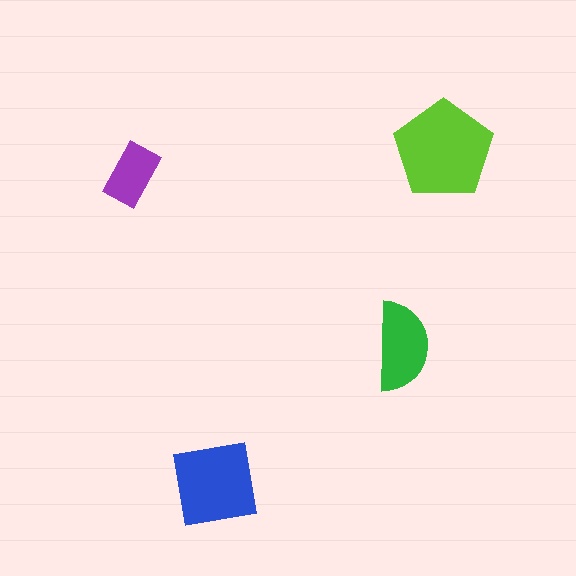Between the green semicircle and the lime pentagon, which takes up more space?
The lime pentagon.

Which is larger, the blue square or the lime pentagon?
The lime pentagon.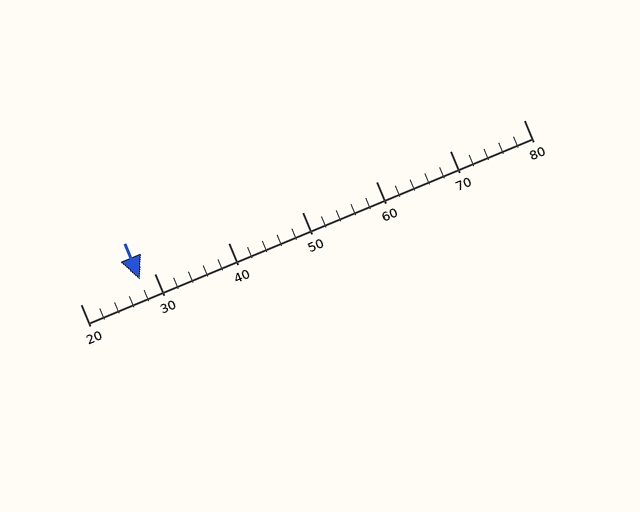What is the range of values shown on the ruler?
The ruler shows values from 20 to 80.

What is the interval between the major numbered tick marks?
The major tick marks are spaced 10 units apart.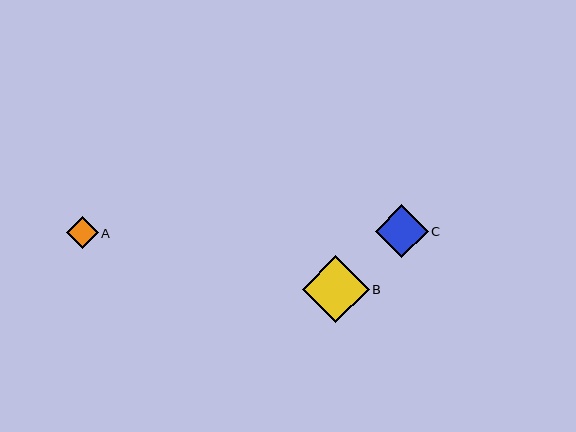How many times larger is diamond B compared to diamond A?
Diamond B is approximately 2.1 times the size of diamond A.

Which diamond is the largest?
Diamond B is the largest with a size of approximately 67 pixels.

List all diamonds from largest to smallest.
From largest to smallest: B, C, A.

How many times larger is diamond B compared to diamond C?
Diamond B is approximately 1.3 times the size of diamond C.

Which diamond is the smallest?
Diamond A is the smallest with a size of approximately 32 pixels.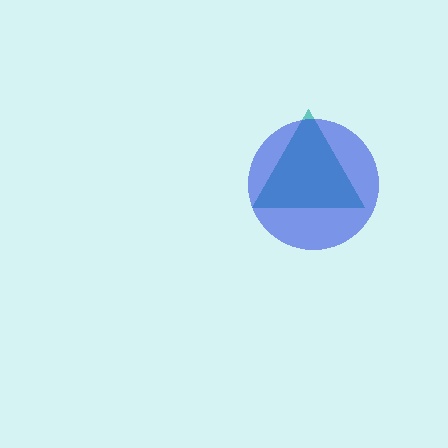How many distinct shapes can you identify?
There are 2 distinct shapes: a teal triangle, a blue circle.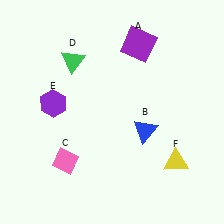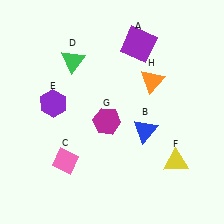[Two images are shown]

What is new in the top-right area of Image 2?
An orange triangle (H) was added in the top-right area of Image 2.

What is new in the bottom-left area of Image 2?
A magenta hexagon (G) was added in the bottom-left area of Image 2.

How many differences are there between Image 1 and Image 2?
There are 2 differences between the two images.